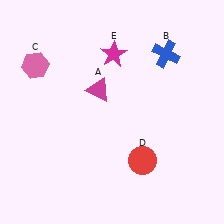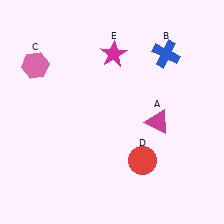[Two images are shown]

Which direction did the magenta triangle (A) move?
The magenta triangle (A) moved right.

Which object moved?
The magenta triangle (A) moved right.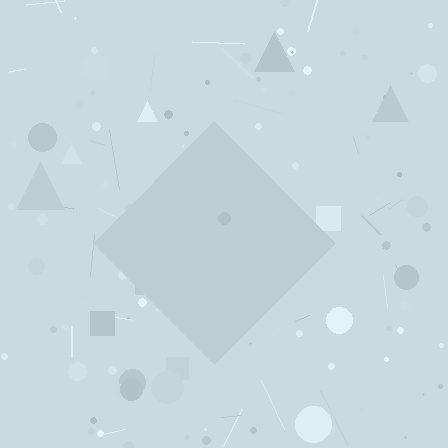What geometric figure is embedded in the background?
A diamond is embedded in the background.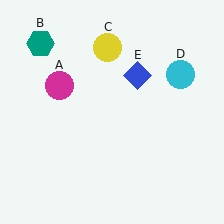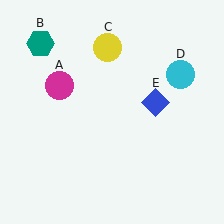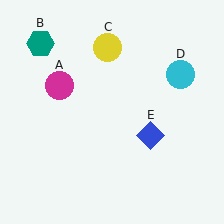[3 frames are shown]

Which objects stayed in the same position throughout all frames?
Magenta circle (object A) and teal hexagon (object B) and yellow circle (object C) and cyan circle (object D) remained stationary.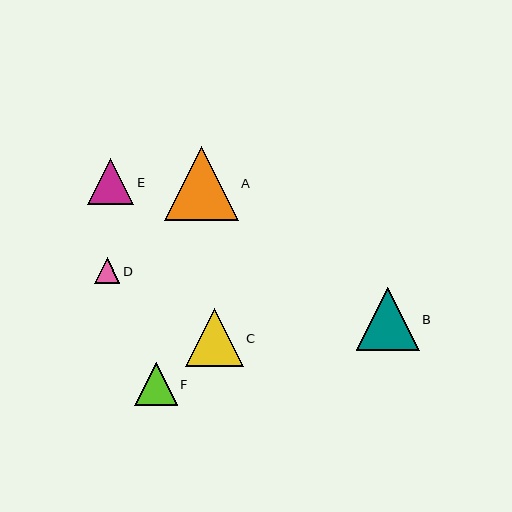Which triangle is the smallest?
Triangle D is the smallest with a size of approximately 25 pixels.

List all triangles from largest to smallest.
From largest to smallest: A, B, C, E, F, D.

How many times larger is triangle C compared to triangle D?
Triangle C is approximately 2.3 times the size of triangle D.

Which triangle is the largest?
Triangle A is the largest with a size of approximately 74 pixels.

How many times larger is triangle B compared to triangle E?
Triangle B is approximately 1.4 times the size of triangle E.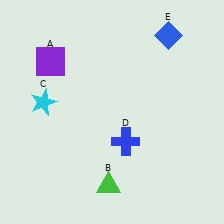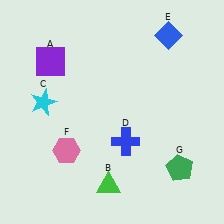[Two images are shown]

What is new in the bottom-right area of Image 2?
A green pentagon (G) was added in the bottom-right area of Image 2.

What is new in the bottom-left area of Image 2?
A pink hexagon (F) was added in the bottom-left area of Image 2.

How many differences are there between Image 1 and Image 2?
There are 2 differences between the two images.